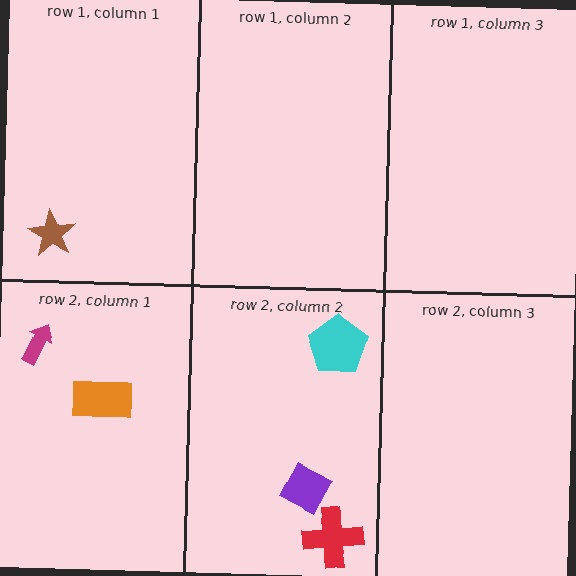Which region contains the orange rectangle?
The row 2, column 1 region.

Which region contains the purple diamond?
The row 2, column 2 region.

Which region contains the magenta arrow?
The row 2, column 1 region.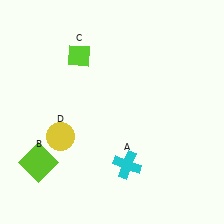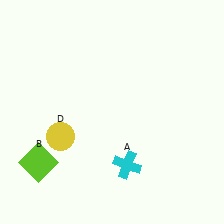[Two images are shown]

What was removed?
The lime diamond (C) was removed in Image 2.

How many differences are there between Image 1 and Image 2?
There is 1 difference between the two images.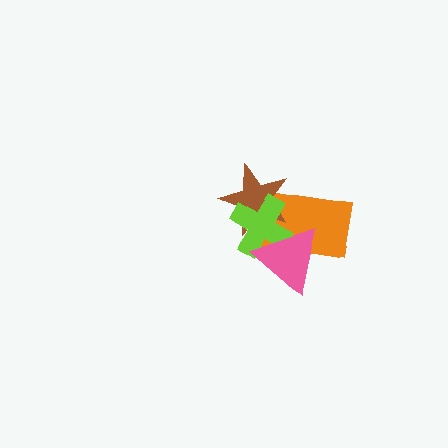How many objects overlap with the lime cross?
3 objects overlap with the lime cross.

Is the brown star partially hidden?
Yes, it is partially covered by another shape.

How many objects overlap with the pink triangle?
3 objects overlap with the pink triangle.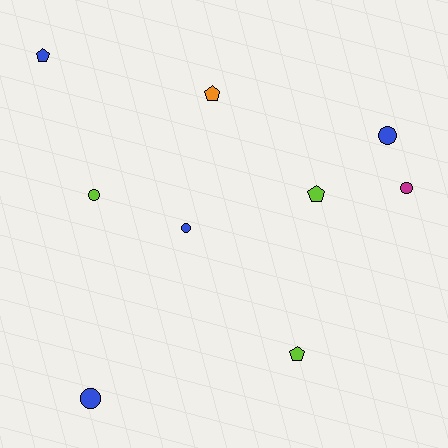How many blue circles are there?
There are 3 blue circles.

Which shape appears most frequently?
Circle, with 5 objects.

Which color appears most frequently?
Blue, with 4 objects.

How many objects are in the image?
There are 9 objects.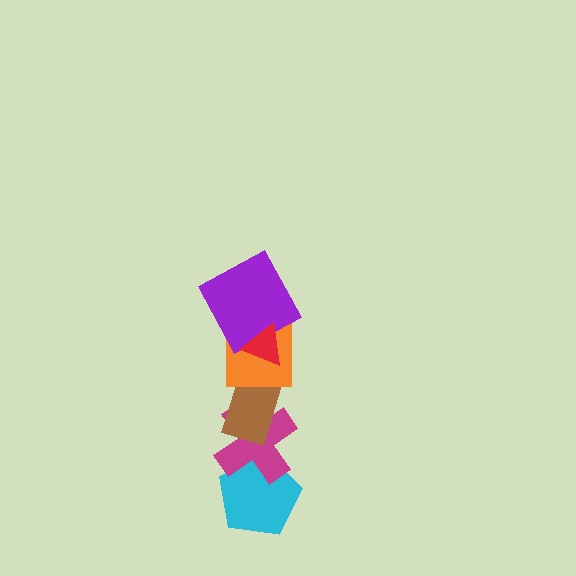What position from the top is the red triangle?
The red triangle is 1st from the top.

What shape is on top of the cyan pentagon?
The magenta cross is on top of the cyan pentagon.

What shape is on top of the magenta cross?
The brown rectangle is on top of the magenta cross.